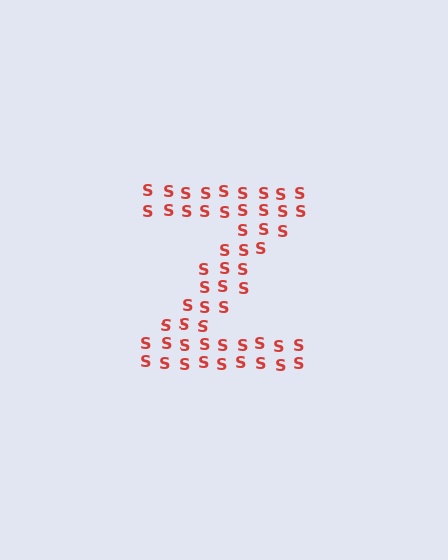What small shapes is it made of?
It is made of small letter S's.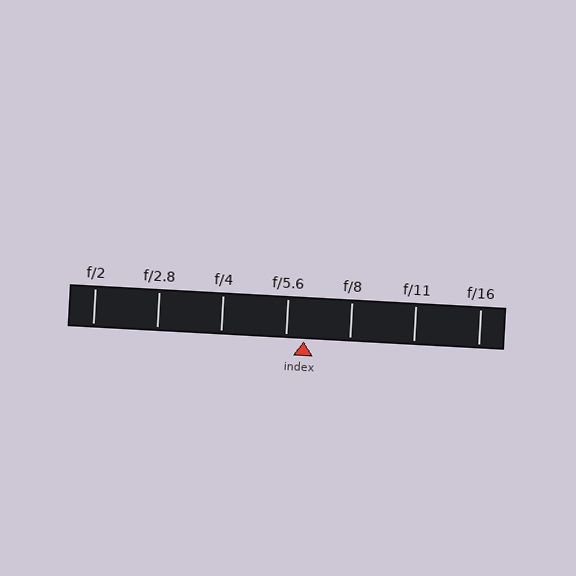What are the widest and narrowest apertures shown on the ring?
The widest aperture shown is f/2 and the narrowest is f/16.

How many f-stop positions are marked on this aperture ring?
There are 7 f-stop positions marked.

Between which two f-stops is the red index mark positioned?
The index mark is between f/5.6 and f/8.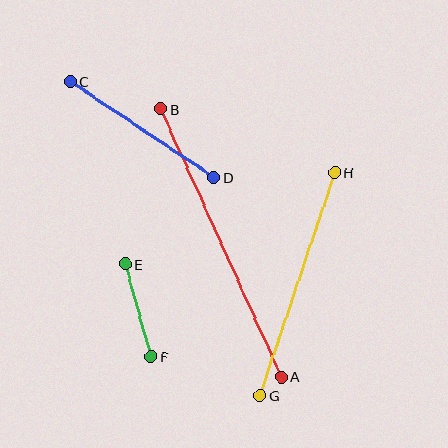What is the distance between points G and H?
The distance is approximately 235 pixels.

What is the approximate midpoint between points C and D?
The midpoint is at approximately (142, 130) pixels.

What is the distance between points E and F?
The distance is approximately 96 pixels.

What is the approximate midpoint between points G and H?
The midpoint is at approximately (297, 284) pixels.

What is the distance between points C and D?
The distance is approximately 173 pixels.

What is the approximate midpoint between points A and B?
The midpoint is at approximately (221, 243) pixels.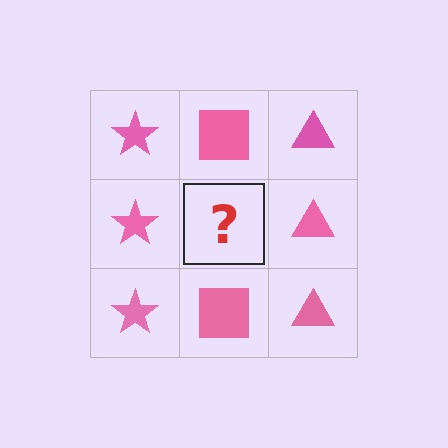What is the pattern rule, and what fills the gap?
The rule is that each column has a consistent shape. The gap should be filled with a pink square.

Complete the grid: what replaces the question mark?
The question mark should be replaced with a pink square.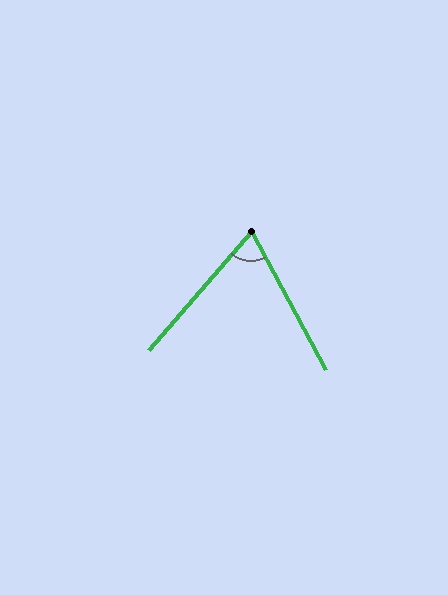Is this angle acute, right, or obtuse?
It is acute.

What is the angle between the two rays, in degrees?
Approximately 69 degrees.